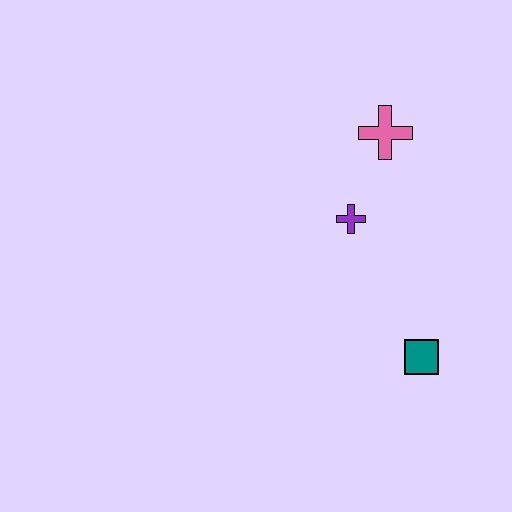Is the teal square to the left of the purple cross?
No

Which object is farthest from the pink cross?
The teal square is farthest from the pink cross.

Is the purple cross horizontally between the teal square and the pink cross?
No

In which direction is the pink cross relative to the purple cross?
The pink cross is above the purple cross.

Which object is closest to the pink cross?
The purple cross is closest to the pink cross.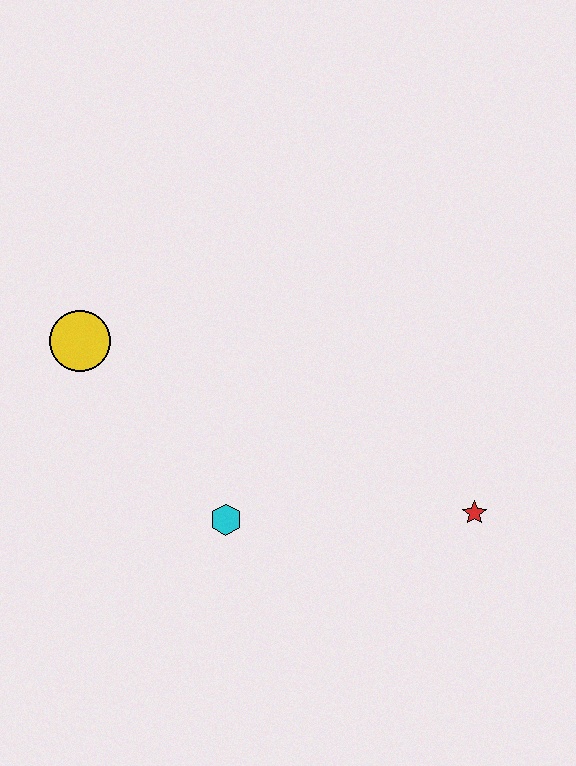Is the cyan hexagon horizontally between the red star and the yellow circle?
Yes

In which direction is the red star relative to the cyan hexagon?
The red star is to the right of the cyan hexagon.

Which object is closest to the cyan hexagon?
The yellow circle is closest to the cyan hexagon.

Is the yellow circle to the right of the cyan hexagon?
No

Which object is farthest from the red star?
The yellow circle is farthest from the red star.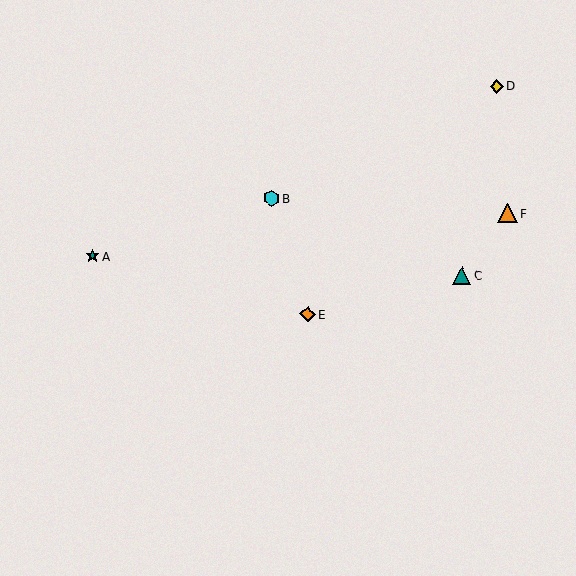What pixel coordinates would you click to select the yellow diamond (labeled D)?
Click at (497, 86) to select the yellow diamond D.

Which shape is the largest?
The orange triangle (labeled F) is the largest.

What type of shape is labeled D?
Shape D is a yellow diamond.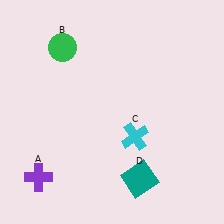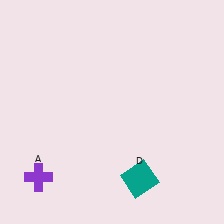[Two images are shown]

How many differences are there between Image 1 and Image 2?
There are 2 differences between the two images.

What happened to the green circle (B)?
The green circle (B) was removed in Image 2. It was in the top-left area of Image 1.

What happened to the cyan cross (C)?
The cyan cross (C) was removed in Image 2. It was in the bottom-right area of Image 1.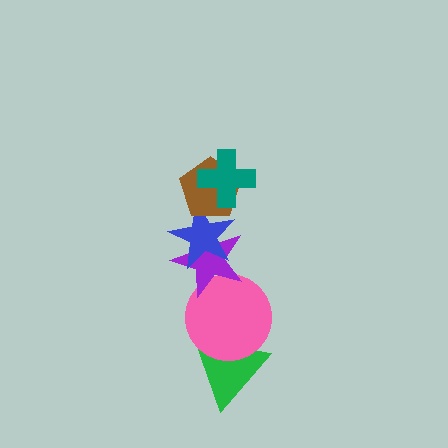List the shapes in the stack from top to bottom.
From top to bottom: the teal cross, the brown pentagon, the blue star, the purple star, the pink circle, the green triangle.